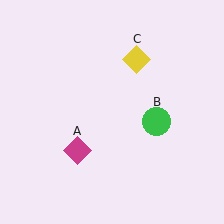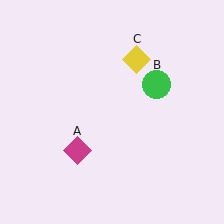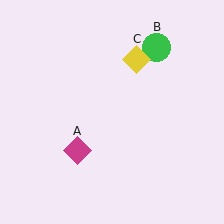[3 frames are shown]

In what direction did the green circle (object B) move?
The green circle (object B) moved up.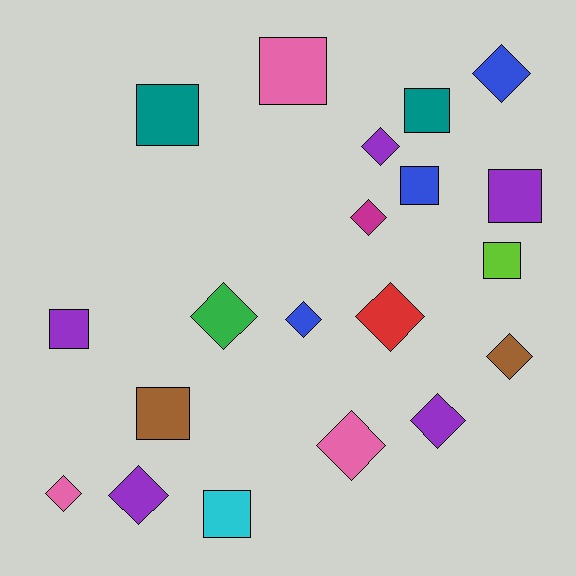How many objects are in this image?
There are 20 objects.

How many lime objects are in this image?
There is 1 lime object.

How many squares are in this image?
There are 9 squares.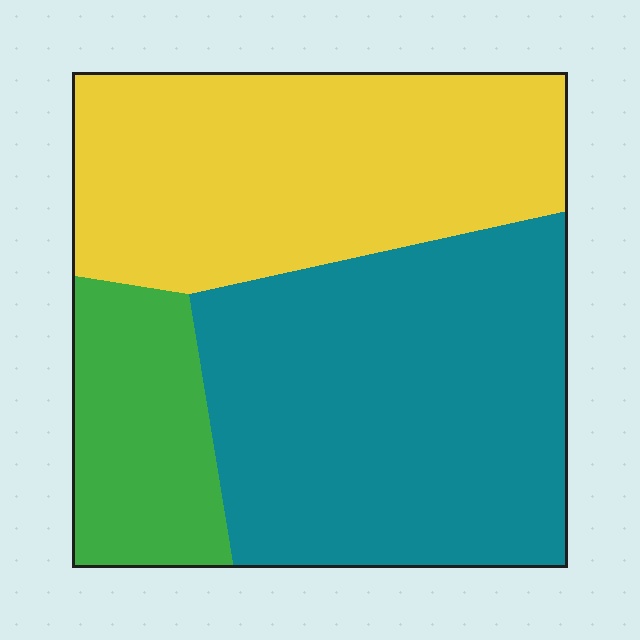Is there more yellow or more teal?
Teal.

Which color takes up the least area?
Green, at roughly 15%.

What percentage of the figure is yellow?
Yellow takes up about three eighths (3/8) of the figure.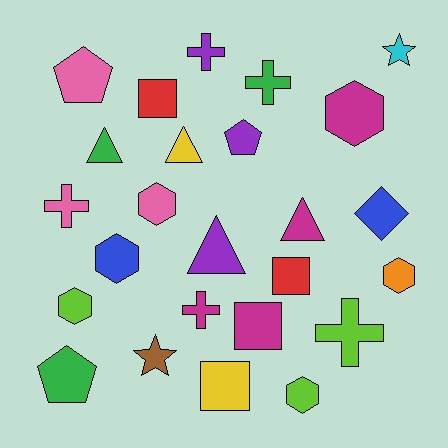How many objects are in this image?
There are 25 objects.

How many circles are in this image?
There are no circles.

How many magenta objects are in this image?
There are 4 magenta objects.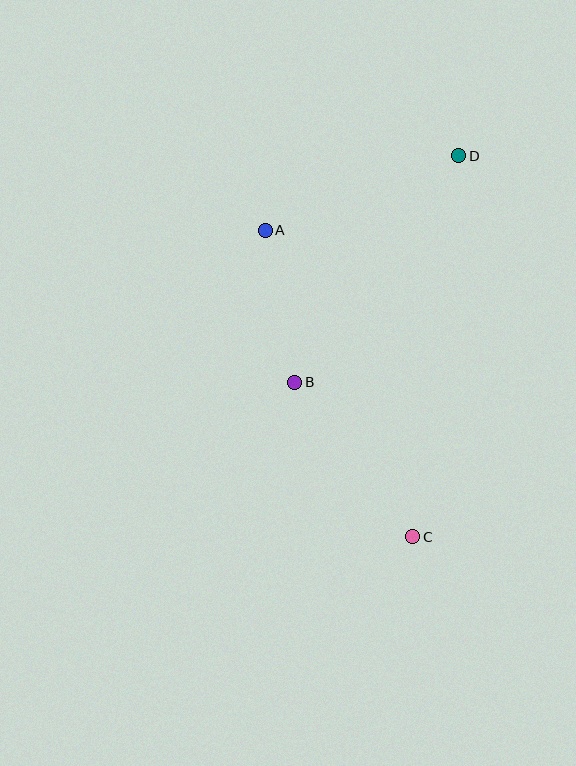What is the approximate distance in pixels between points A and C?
The distance between A and C is approximately 340 pixels.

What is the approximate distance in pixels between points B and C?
The distance between B and C is approximately 195 pixels.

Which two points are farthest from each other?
Points C and D are farthest from each other.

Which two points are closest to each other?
Points A and B are closest to each other.